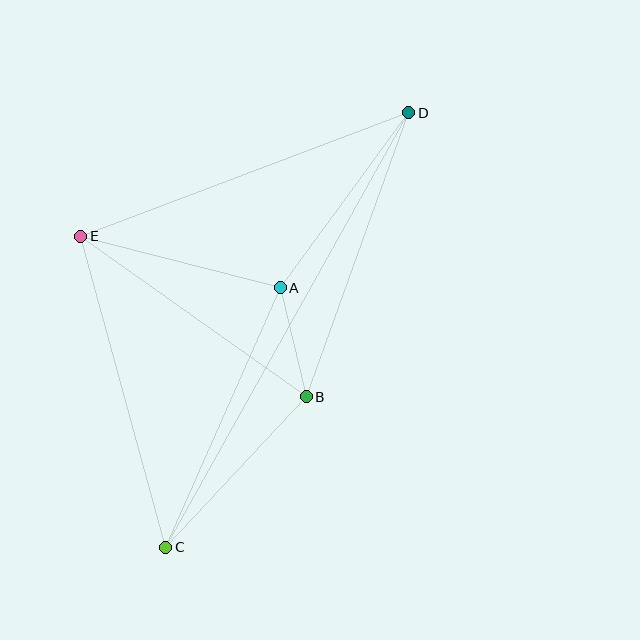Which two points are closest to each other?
Points A and B are closest to each other.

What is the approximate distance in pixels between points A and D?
The distance between A and D is approximately 217 pixels.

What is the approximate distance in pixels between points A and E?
The distance between A and E is approximately 206 pixels.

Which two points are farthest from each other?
Points C and D are farthest from each other.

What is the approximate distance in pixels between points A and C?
The distance between A and C is approximately 284 pixels.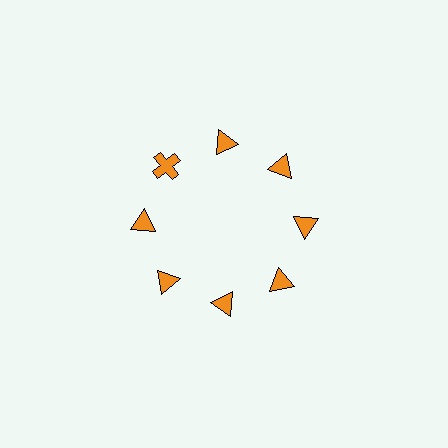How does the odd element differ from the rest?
It has a different shape: cross instead of triangle.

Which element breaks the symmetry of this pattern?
The orange cross at roughly the 10 o'clock position breaks the symmetry. All other shapes are orange triangles.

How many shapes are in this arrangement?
There are 8 shapes arranged in a ring pattern.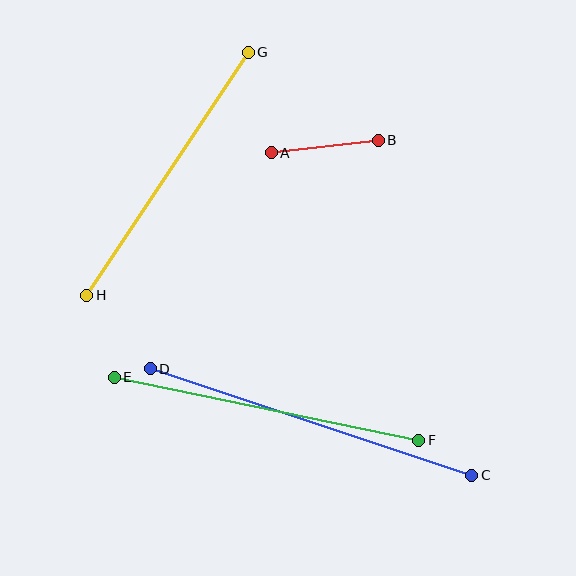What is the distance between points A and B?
The distance is approximately 108 pixels.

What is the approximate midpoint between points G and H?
The midpoint is at approximately (168, 174) pixels.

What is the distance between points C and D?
The distance is approximately 339 pixels.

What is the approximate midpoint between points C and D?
The midpoint is at approximately (311, 422) pixels.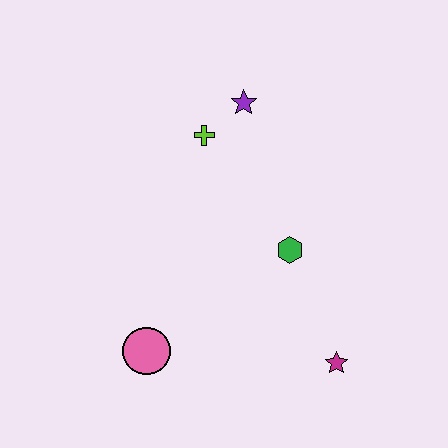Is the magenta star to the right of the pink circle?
Yes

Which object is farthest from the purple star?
The magenta star is farthest from the purple star.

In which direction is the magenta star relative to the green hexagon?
The magenta star is below the green hexagon.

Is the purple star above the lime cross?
Yes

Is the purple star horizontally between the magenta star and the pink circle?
Yes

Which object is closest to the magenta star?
The green hexagon is closest to the magenta star.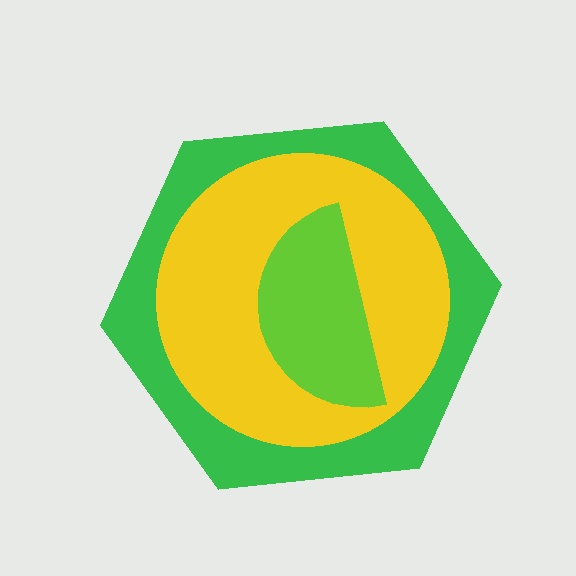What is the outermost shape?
The green hexagon.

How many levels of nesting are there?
3.